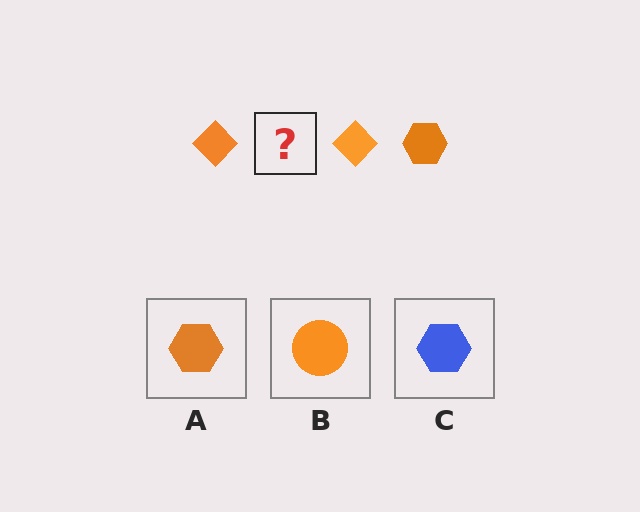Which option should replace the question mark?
Option A.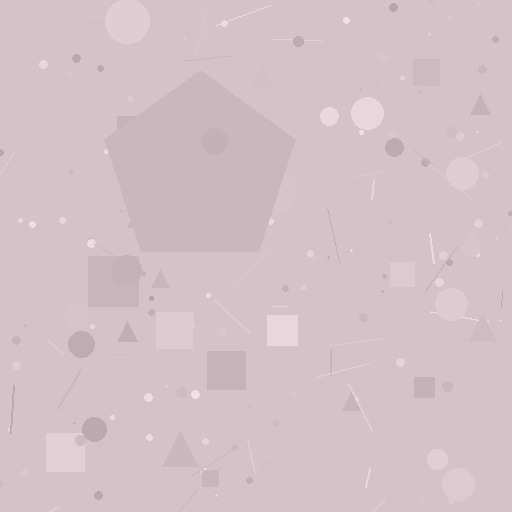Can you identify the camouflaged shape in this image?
The camouflaged shape is a pentagon.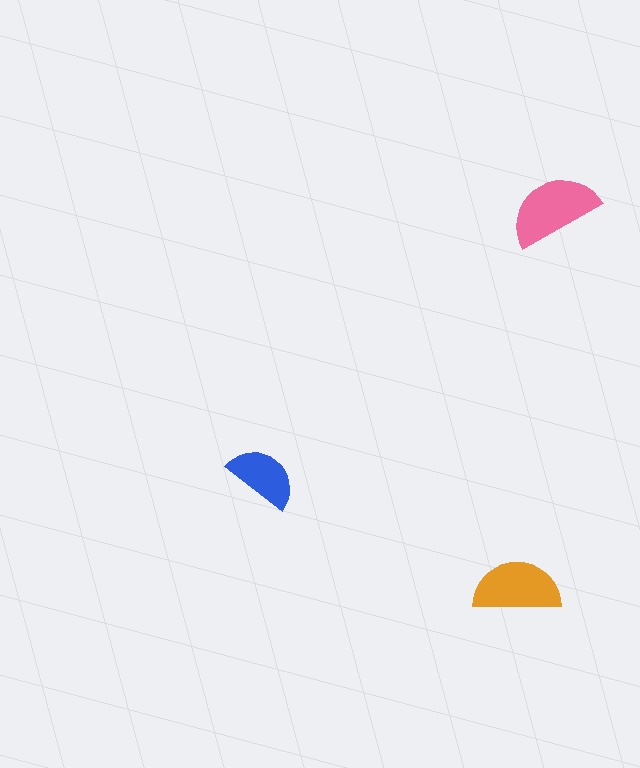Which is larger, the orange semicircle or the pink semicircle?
The pink one.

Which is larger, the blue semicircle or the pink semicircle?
The pink one.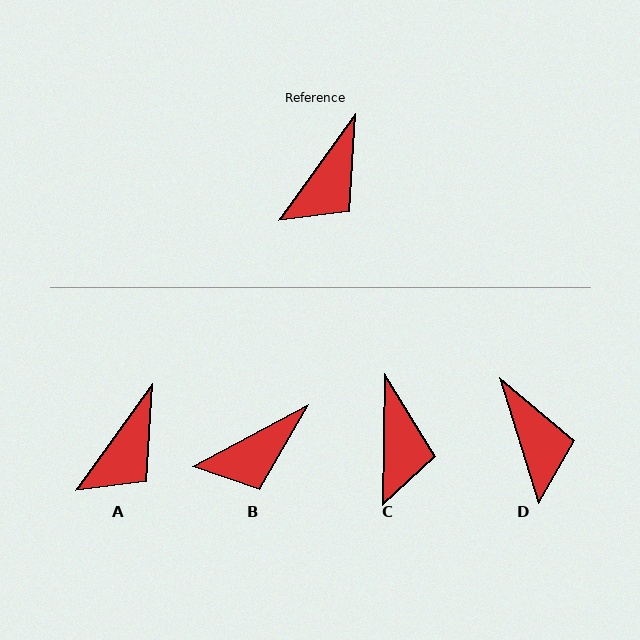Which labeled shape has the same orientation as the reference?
A.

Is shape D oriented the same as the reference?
No, it is off by about 53 degrees.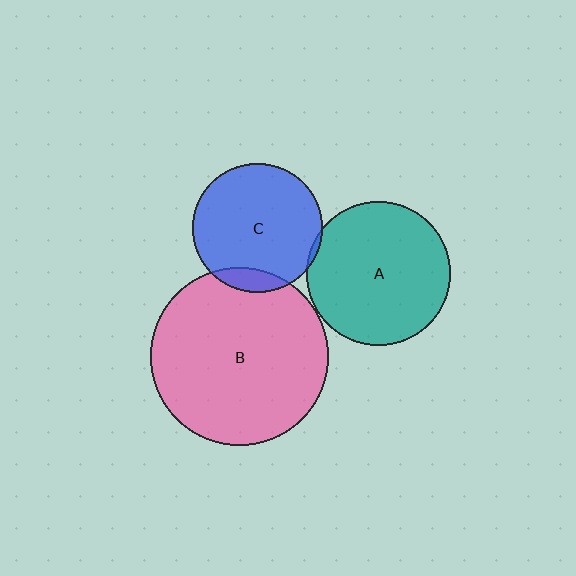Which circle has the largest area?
Circle B (pink).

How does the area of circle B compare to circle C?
Approximately 1.9 times.